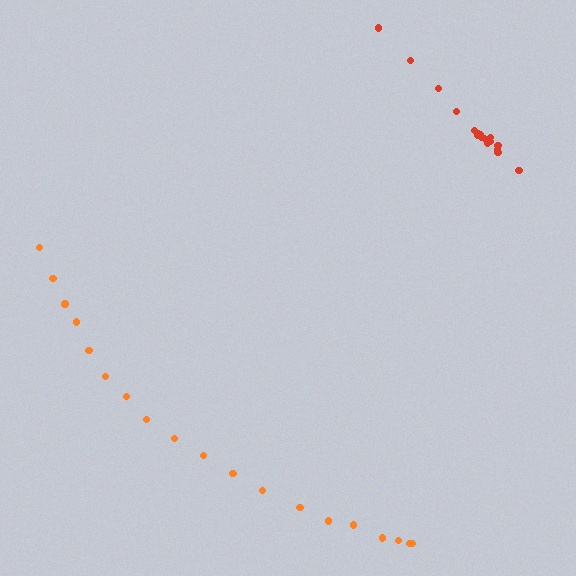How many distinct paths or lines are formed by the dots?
There are 2 distinct paths.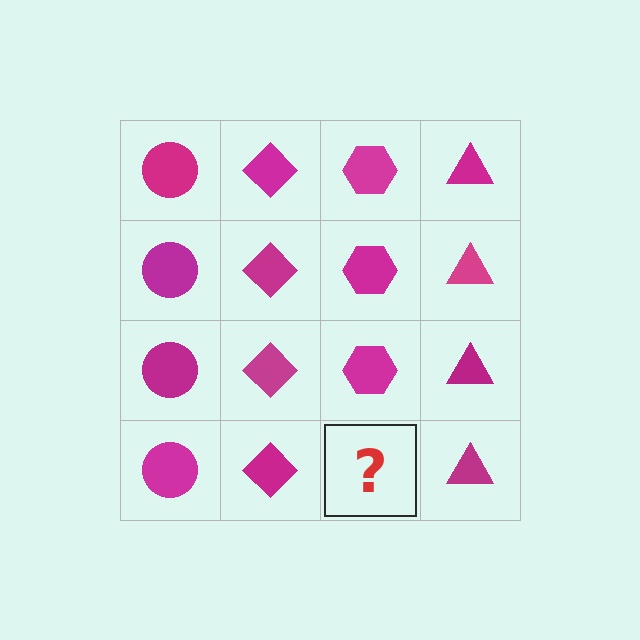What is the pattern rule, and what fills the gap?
The rule is that each column has a consistent shape. The gap should be filled with a magenta hexagon.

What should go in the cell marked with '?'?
The missing cell should contain a magenta hexagon.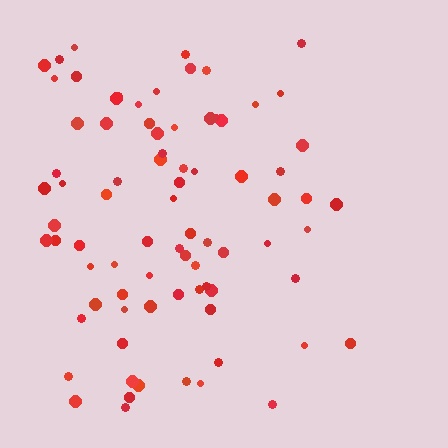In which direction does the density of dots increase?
From right to left, with the left side densest.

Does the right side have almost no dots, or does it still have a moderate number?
Still a moderate number, just noticeably fewer than the left.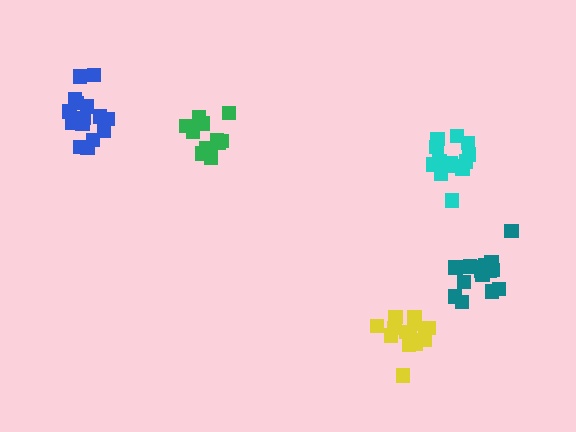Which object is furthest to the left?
The blue cluster is leftmost.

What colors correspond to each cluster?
The clusters are colored: cyan, teal, green, blue, yellow.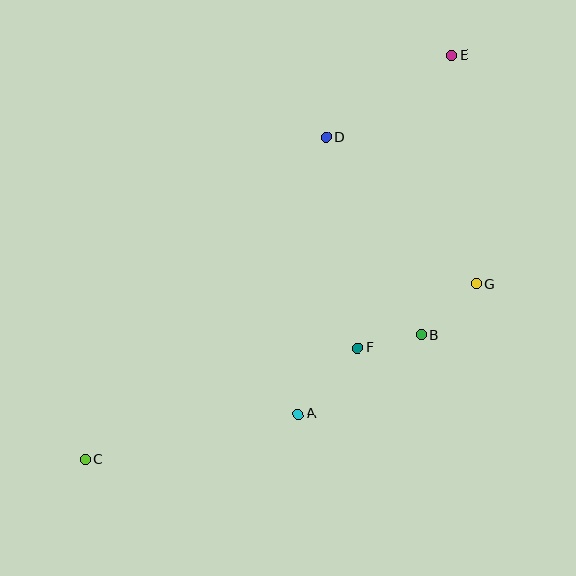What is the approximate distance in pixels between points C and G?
The distance between C and G is approximately 429 pixels.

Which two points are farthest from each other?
Points C and E are farthest from each other.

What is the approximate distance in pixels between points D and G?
The distance between D and G is approximately 210 pixels.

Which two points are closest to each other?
Points B and F are closest to each other.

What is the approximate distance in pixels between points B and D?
The distance between B and D is approximately 220 pixels.